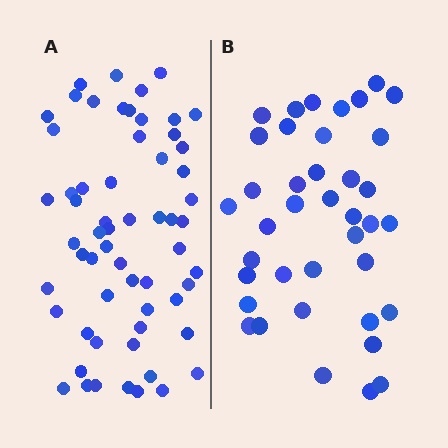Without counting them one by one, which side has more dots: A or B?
Region A (the left region) has more dots.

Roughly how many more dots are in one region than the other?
Region A has approximately 20 more dots than region B.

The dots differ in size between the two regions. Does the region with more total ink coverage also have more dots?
No. Region B has more total ink coverage because its dots are larger, but region A actually contains more individual dots. Total area can be misleading — the number of items is what matters here.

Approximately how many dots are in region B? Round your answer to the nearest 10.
About 40 dots. (The exact count is 39, which rounds to 40.)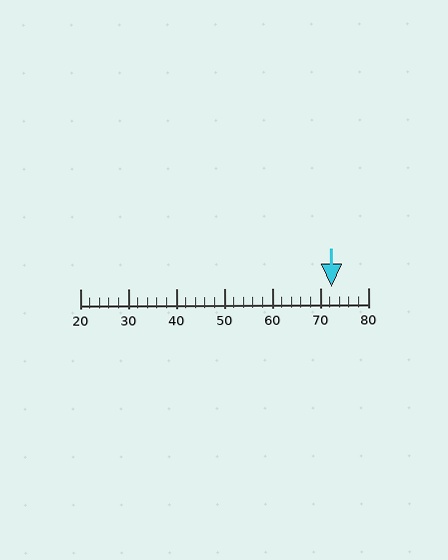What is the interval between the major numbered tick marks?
The major tick marks are spaced 10 units apart.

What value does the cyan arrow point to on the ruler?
The cyan arrow points to approximately 72.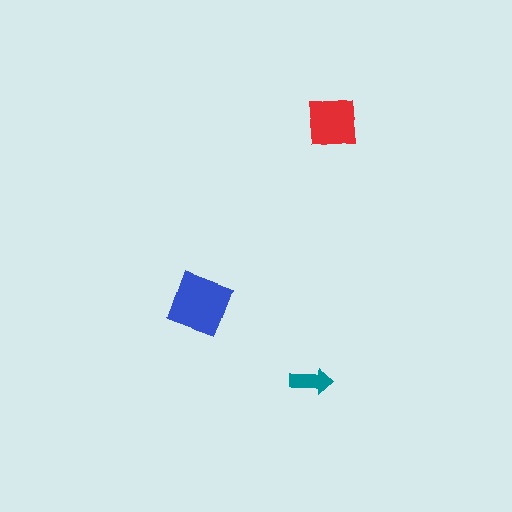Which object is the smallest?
The teal arrow.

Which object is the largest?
The blue square.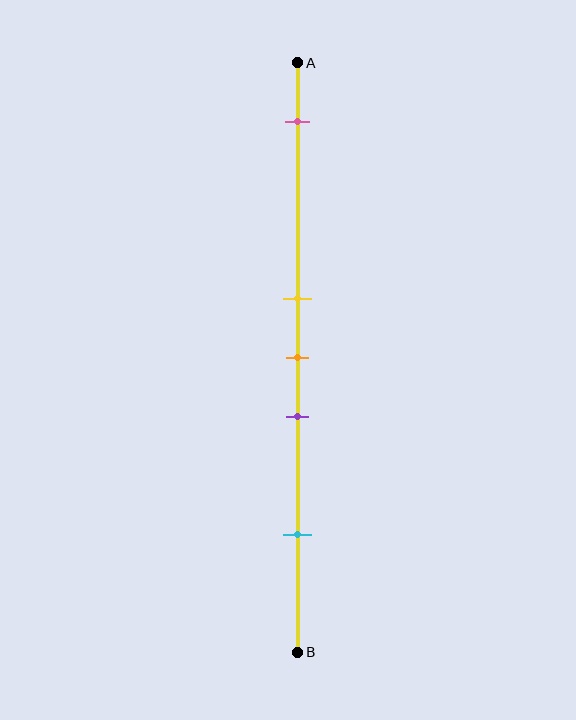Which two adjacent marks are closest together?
The yellow and orange marks are the closest adjacent pair.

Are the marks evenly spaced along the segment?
No, the marks are not evenly spaced.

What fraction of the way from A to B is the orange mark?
The orange mark is approximately 50% (0.5) of the way from A to B.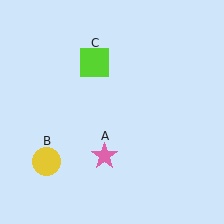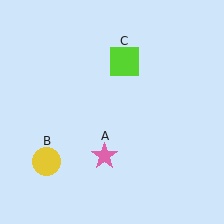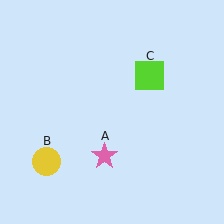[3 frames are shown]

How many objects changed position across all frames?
1 object changed position: lime square (object C).